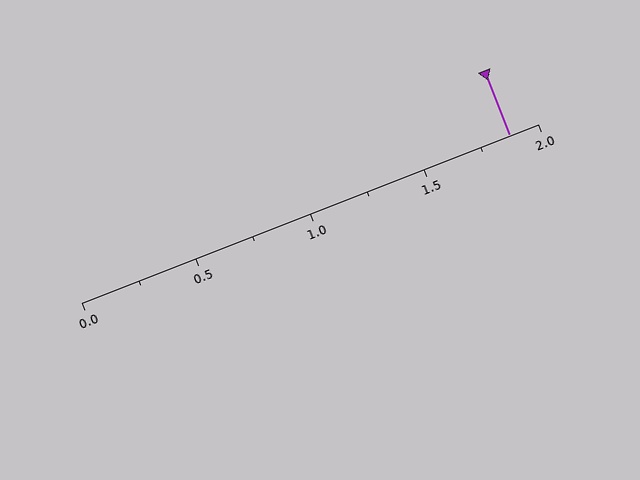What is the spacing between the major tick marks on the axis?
The major ticks are spaced 0.5 apart.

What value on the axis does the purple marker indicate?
The marker indicates approximately 1.88.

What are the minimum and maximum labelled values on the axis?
The axis runs from 0.0 to 2.0.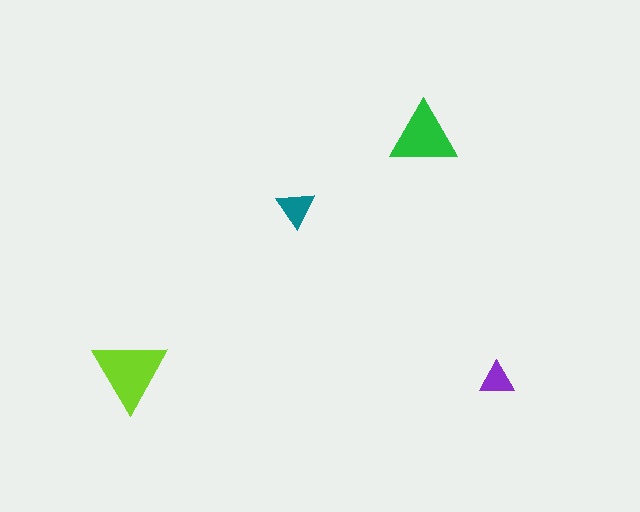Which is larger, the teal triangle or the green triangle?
The green one.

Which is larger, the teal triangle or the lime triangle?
The lime one.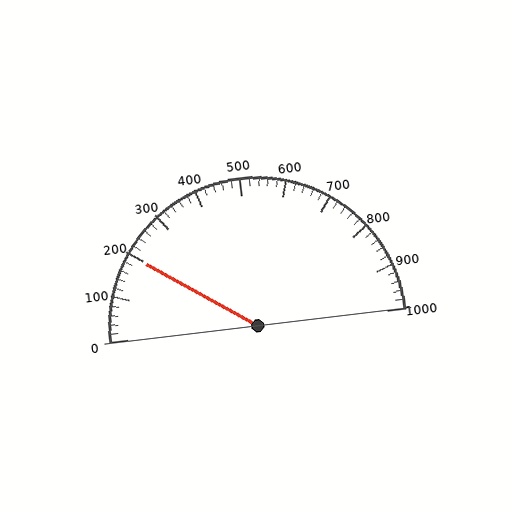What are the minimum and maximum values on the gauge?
The gauge ranges from 0 to 1000.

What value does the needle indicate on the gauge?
The needle indicates approximately 200.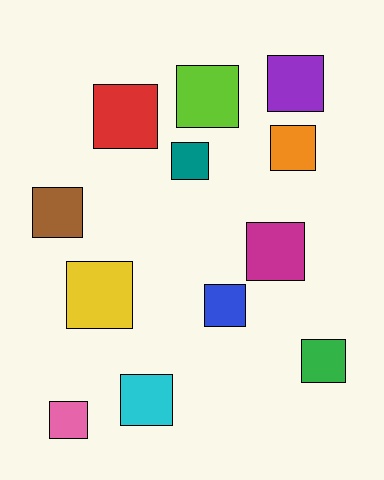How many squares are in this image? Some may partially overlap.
There are 12 squares.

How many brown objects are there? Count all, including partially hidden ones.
There is 1 brown object.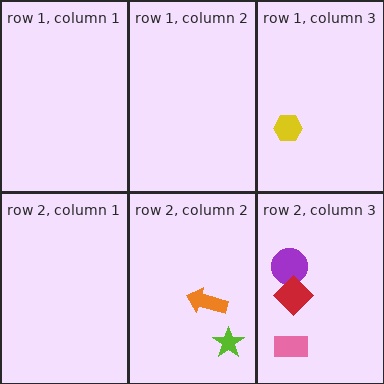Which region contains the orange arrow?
The row 2, column 2 region.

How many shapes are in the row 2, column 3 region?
3.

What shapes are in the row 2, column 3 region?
The pink rectangle, the purple circle, the red diamond.